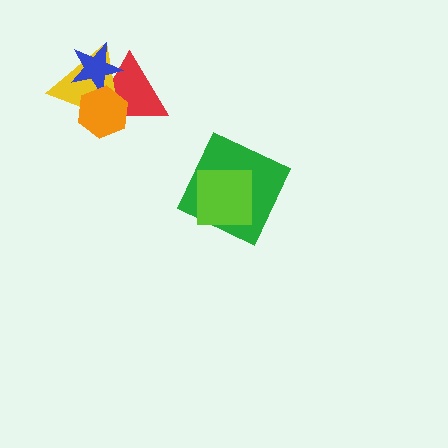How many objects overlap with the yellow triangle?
3 objects overlap with the yellow triangle.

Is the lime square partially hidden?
No, no other shape covers it.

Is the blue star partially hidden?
Yes, it is partially covered by another shape.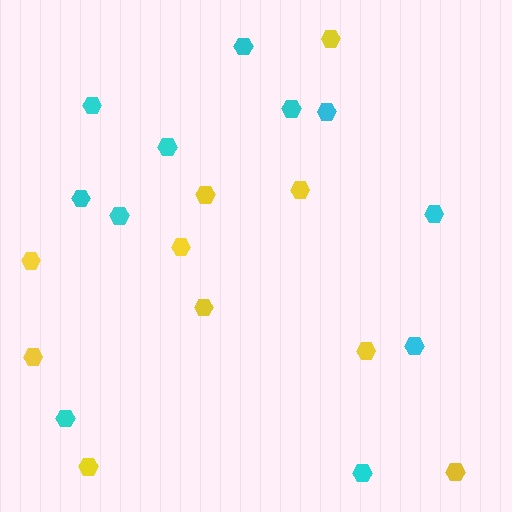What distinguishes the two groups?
There are 2 groups: one group of yellow hexagons (10) and one group of cyan hexagons (11).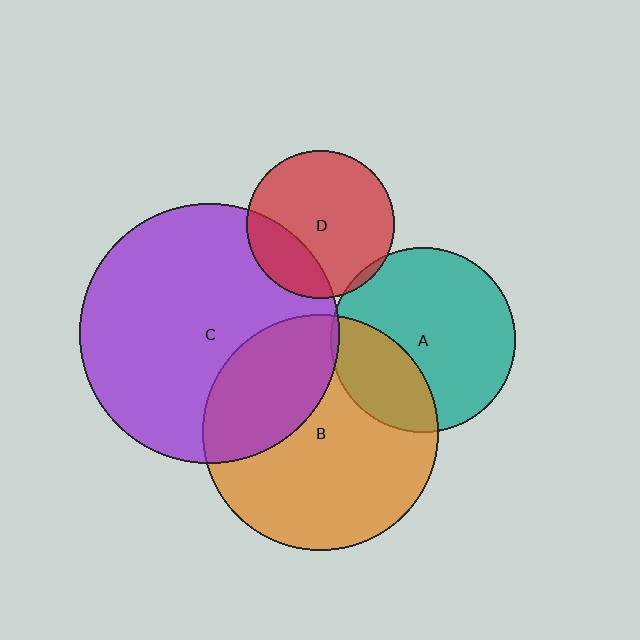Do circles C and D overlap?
Yes.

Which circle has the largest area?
Circle C (purple).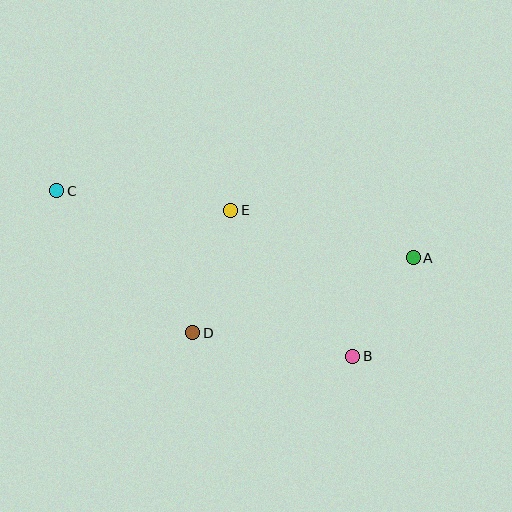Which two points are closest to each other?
Points A and B are closest to each other.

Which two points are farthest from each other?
Points A and C are farthest from each other.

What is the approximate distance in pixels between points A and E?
The distance between A and E is approximately 189 pixels.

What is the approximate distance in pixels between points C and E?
The distance between C and E is approximately 175 pixels.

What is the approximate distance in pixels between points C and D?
The distance between C and D is approximately 197 pixels.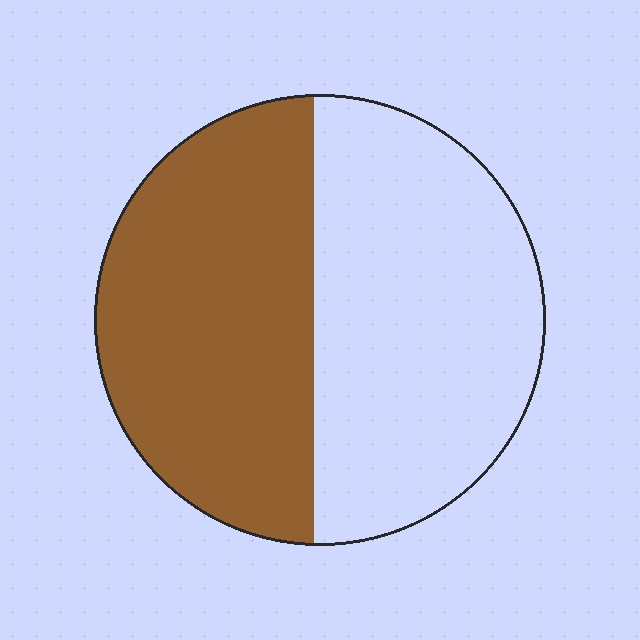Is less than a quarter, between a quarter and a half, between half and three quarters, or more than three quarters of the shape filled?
Between a quarter and a half.